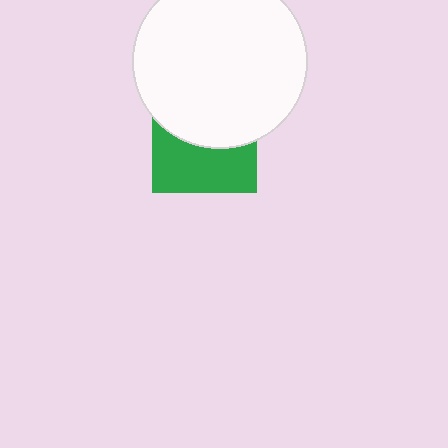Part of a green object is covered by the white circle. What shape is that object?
It is a square.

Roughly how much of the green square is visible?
About half of it is visible (roughly 49%).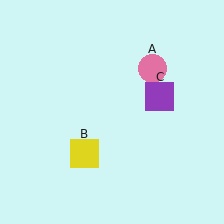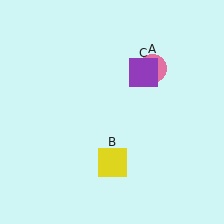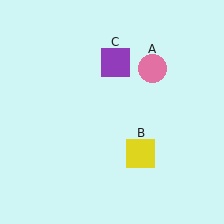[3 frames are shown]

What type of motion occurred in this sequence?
The yellow square (object B), purple square (object C) rotated counterclockwise around the center of the scene.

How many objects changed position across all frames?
2 objects changed position: yellow square (object B), purple square (object C).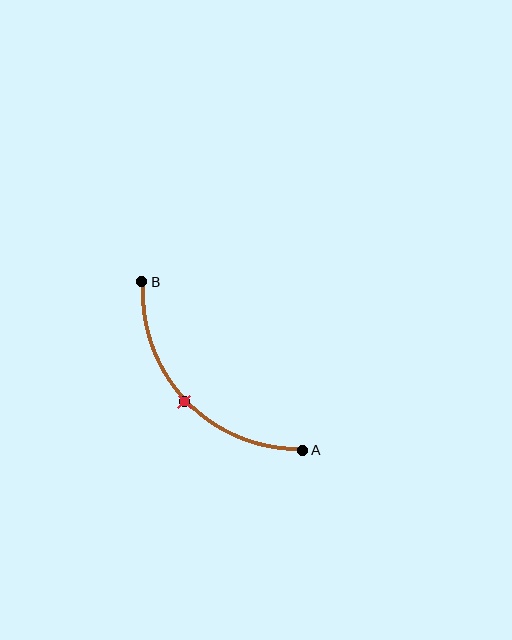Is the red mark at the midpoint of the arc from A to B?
Yes. The red mark lies on the arc at equal arc-length from both A and B — it is the arc midpoint.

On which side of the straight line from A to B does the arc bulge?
The arc bulges below and to the left of the straight line connecting A and B.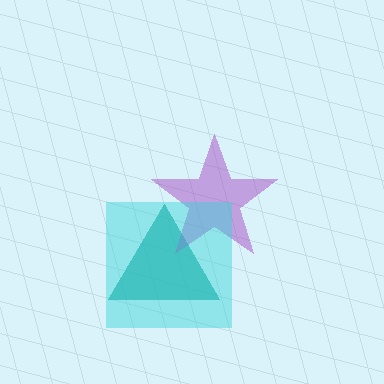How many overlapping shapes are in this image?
There are 3 overlapping shapes in the image.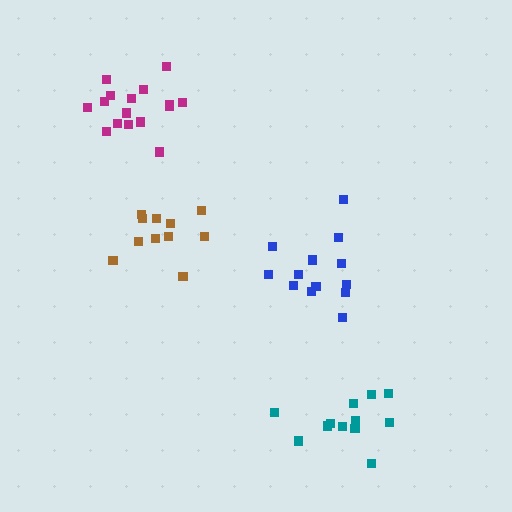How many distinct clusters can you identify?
There are 4 distinct clusters.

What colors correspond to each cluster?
The clusters are colored: magenta, blue, brown, teal.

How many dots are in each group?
Group 1: 16 dots, Group 2: 13 dots, Group 3: 11 dots, Group 4: 12 dots (52 total).